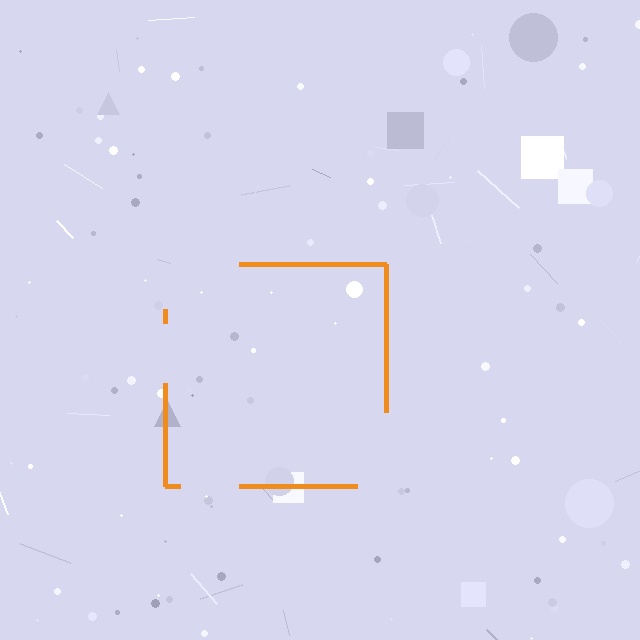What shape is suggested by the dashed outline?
The dashed outline suggests a square.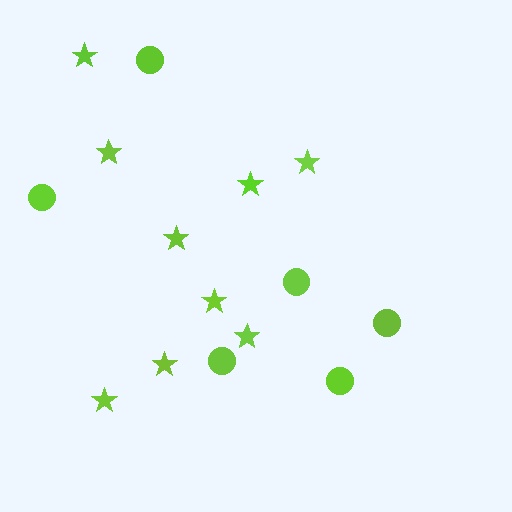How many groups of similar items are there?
There are 2 groups: one group of circles (6) and one group of stars (9).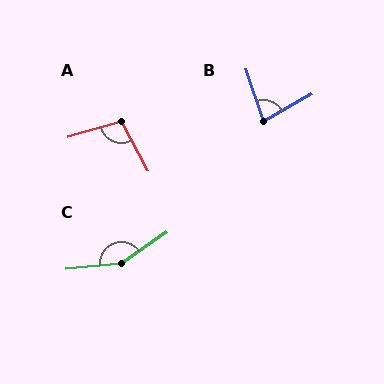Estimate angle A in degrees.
Approximately 103 degrees.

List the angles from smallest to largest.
B (79°), A (103°), C (151°).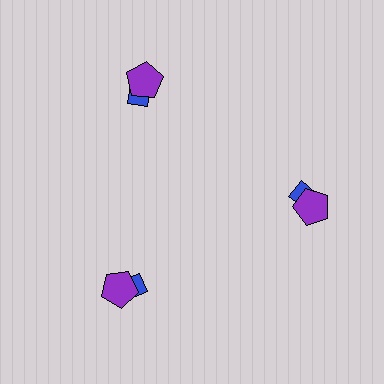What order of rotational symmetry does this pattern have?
This pattern has 3-fold rotational symmetry.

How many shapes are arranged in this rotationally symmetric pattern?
There are 6 shapes, arranged in 3 groups of 2.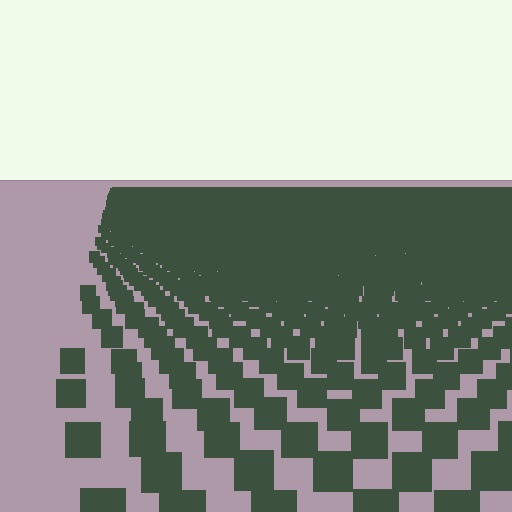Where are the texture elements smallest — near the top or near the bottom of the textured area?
Near the top.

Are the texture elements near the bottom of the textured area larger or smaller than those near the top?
Larger. Near the bottom, elements are closer to the viewer and appear at a bigger on-screen size.